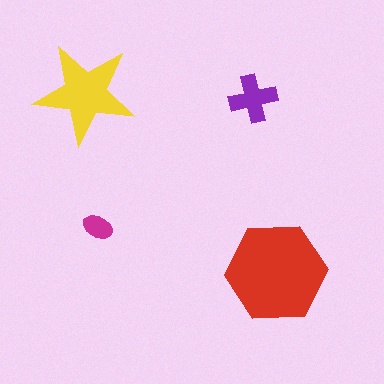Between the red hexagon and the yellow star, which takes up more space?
The red hexagon.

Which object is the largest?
The red hexagon.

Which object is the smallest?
The magenta ellipse.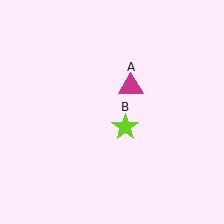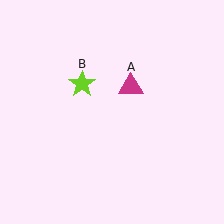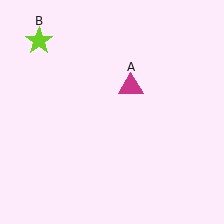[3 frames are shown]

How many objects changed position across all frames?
1 object changed position: lime star (object B).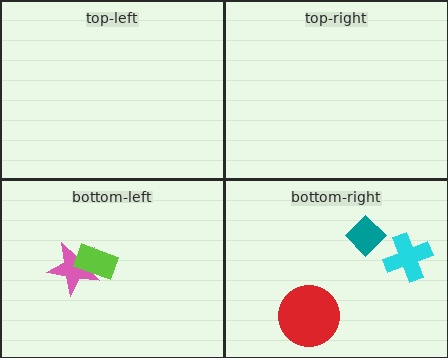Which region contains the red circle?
The bottom-right region.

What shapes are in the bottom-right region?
The red circle, the cyan cross, the teal diamond.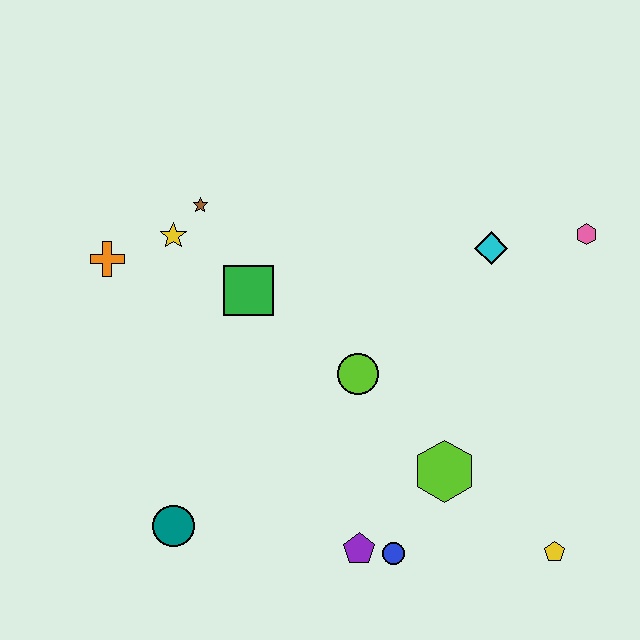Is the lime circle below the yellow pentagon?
No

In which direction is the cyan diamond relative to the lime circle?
The cyan diamond is to the right of the lime circle.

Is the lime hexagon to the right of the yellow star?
Yes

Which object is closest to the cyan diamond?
The pink hexagon is closest to the cyan diamond.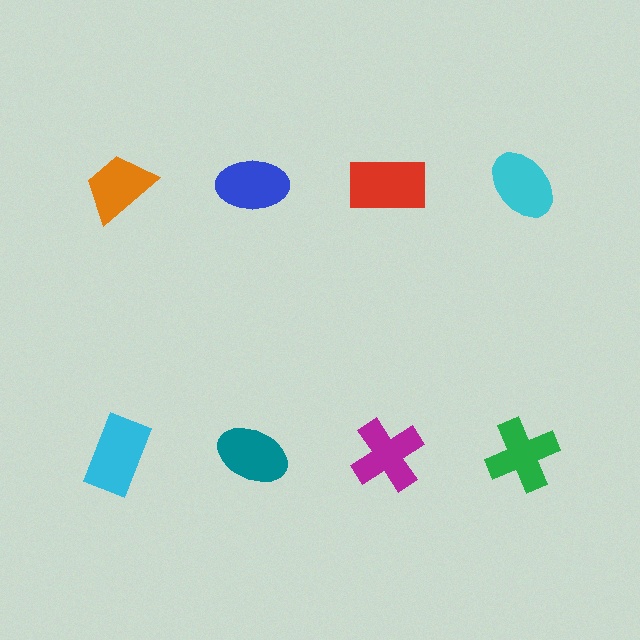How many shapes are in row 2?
4 shapes.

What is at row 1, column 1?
An orange trapezoid.